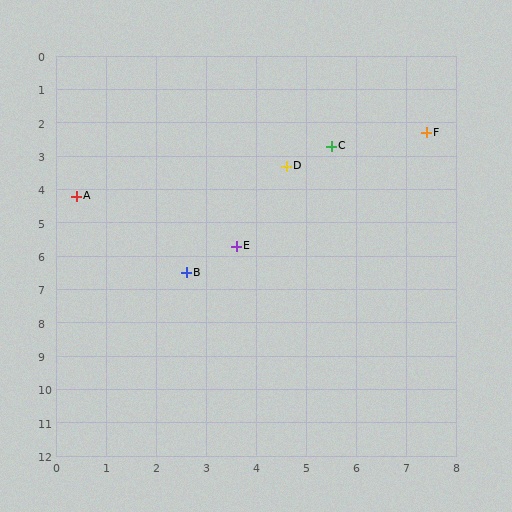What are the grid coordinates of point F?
Point F is at approximately (7.4, 2.3).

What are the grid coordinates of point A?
Point A is at approximately (0.4, 4.2).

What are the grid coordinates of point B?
Point B is at approximately (2.6, 6.5).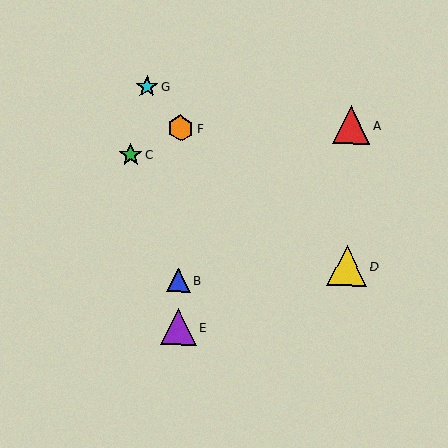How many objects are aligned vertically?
3 objects (B, E, F) are aligned vertically.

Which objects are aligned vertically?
Objects B, E, F are aligned vertically.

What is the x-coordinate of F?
Object F is at x≈181.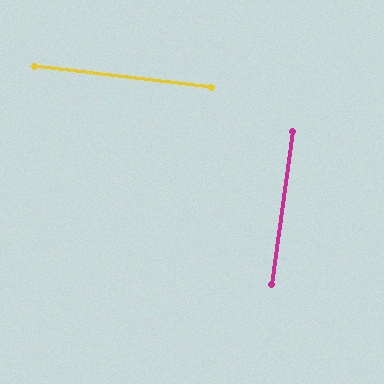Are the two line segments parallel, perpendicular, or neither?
Perpendicular — they meet at approximately 89°.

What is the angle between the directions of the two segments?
Approximately 89 degrees.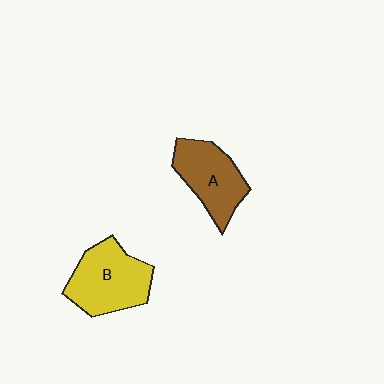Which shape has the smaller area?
Shape A (brown).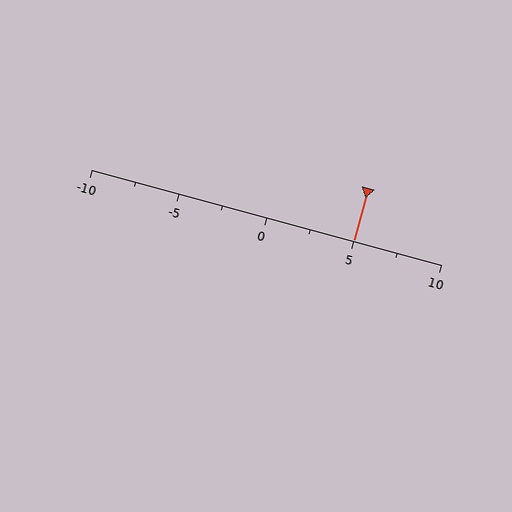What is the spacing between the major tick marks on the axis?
The major ticks are spaced 5 apart.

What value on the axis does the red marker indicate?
The marker indicates approximately 5.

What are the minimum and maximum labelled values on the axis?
The axis runs from -10 to 10.